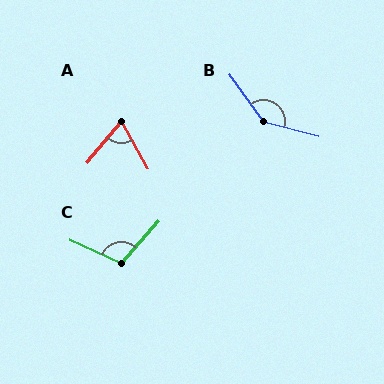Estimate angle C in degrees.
Approximately 107 degrees.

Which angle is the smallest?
A, at approximately 69 degrees.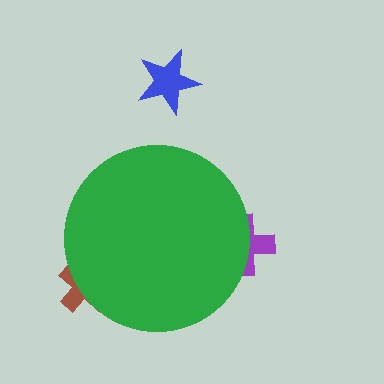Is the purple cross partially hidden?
Yes, the purple cross is partially hidden behind the green circle.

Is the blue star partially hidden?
No, the blue star is fully visible.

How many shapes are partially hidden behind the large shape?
2 shapes are partially hidden.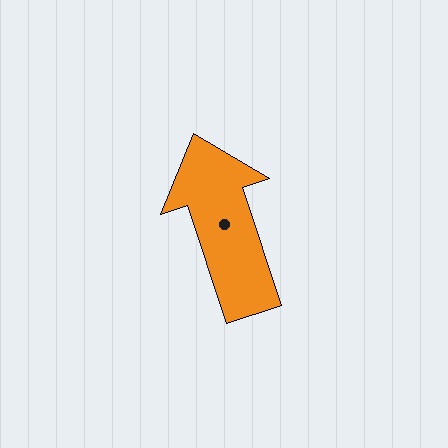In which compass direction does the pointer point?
North.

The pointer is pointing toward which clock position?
Roughly 11 o'clock.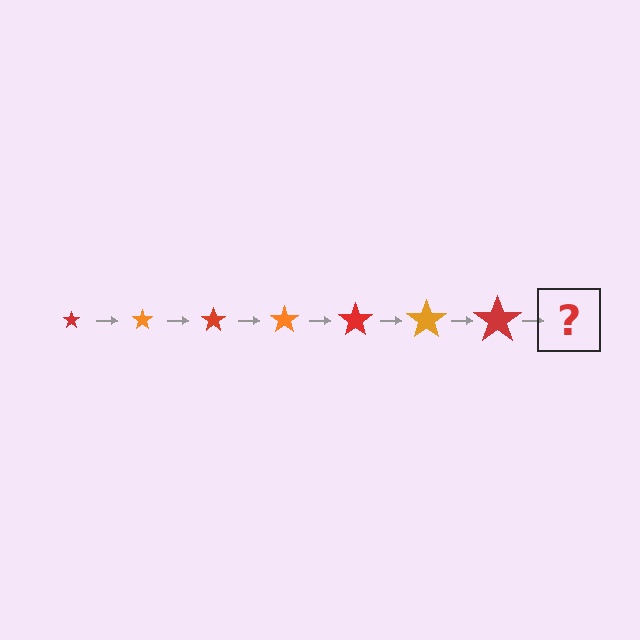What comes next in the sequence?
The next element should be an orange star, larger than the previous one.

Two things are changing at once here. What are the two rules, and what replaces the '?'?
The two rules are that the star grows larger each step and the color cycles through red and orange. The '?' should be an orange star, larger than the previous one.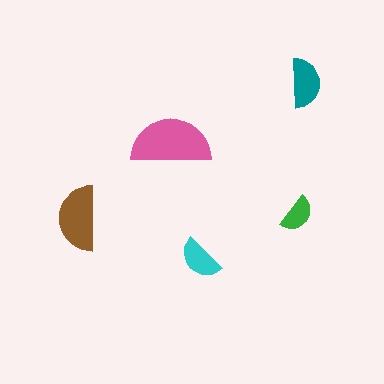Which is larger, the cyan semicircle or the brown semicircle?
The brown one.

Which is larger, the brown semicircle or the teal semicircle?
The brown one.